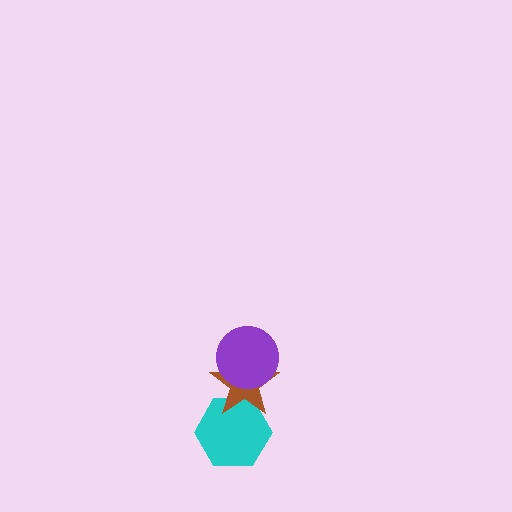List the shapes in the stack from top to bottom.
From top to bottom: the purple circle, the brown star, the cyan hexagon.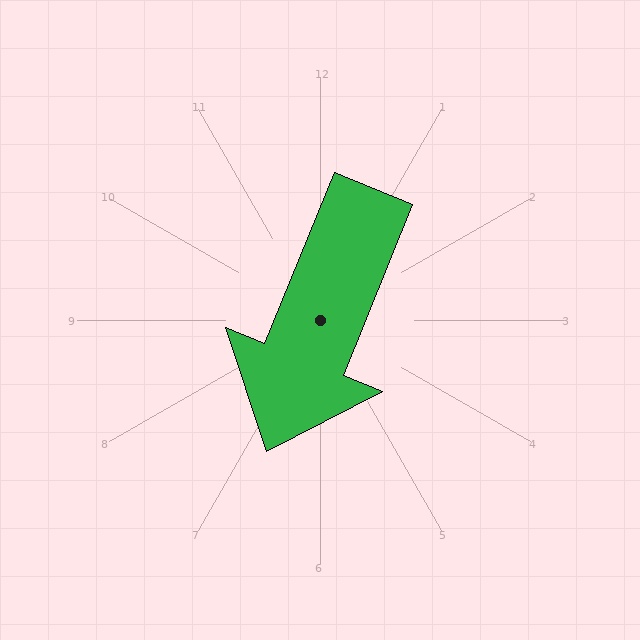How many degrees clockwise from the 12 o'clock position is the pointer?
Approximately 202 degrees.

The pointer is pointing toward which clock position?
Roughly 7 o'clock.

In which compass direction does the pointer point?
South.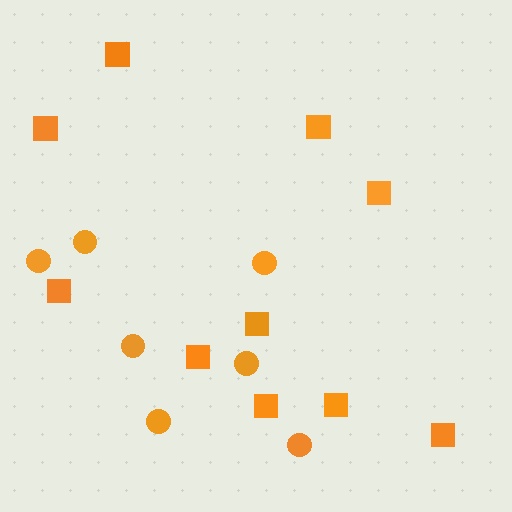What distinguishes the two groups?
There are 2 groups: one group of squares (10) and one group of circles (7).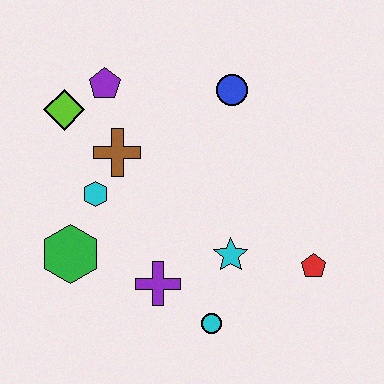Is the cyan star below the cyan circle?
No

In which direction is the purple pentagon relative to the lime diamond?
The purple pentagon is to the right of the lime diamond.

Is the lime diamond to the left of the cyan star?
Yes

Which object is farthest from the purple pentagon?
The red pentagon is farthest from the purple pentagon.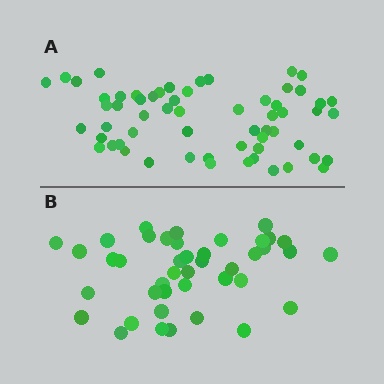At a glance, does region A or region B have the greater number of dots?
Region A (the top region) has more dots.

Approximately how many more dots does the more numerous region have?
Region A has approximately 20 more dots than region B.